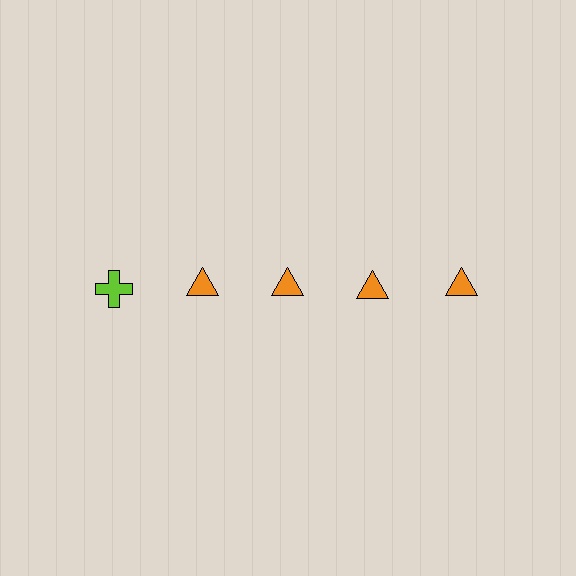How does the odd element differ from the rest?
It differs in both color (lime instead of orange) and shape (cross instead of triangle).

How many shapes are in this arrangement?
There are 5 shapes arranged in a grid pattern.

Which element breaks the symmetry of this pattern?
The lime cross in the top row, leftmost column breaks the symmetry. All other shapes are orange triangles.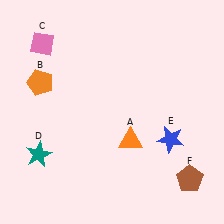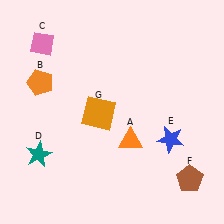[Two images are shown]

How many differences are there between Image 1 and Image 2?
There is 1 difference between the two images.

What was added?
An orange square (G) was added in Image 2.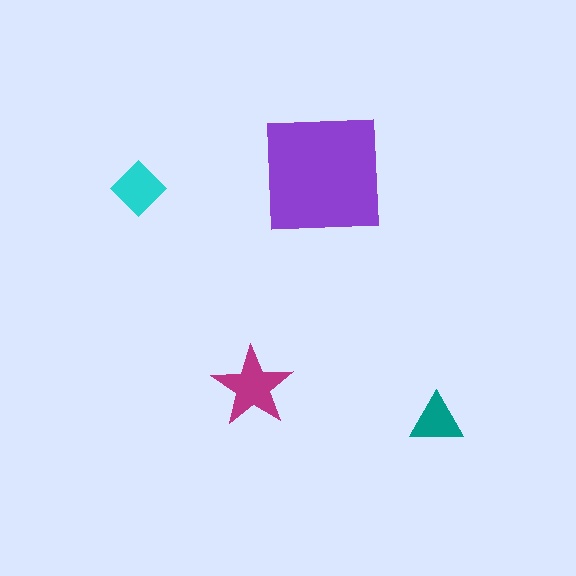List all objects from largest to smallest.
The purple square, the magenta star, the cyan diamond, the teal triangle.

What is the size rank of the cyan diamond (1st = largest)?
3rd.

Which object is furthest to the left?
The cyan diamond is leftmost.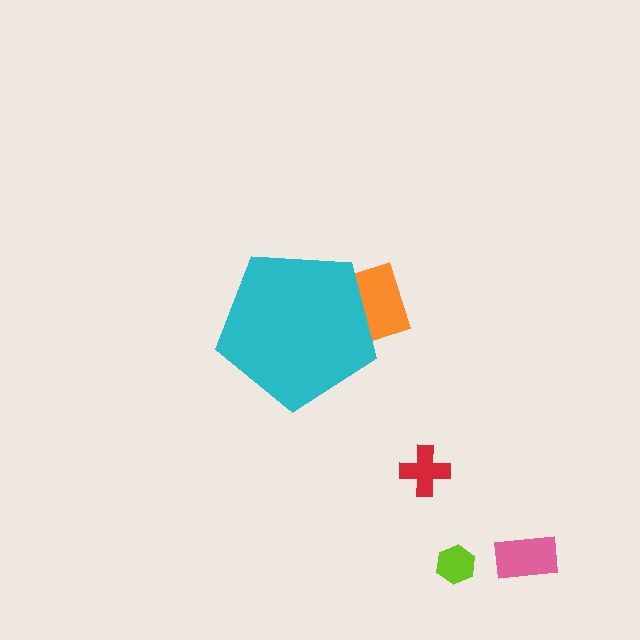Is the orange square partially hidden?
Yes, the orange square is partially hidden behind the cyan pentagon.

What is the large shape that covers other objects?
A cyan pentagon.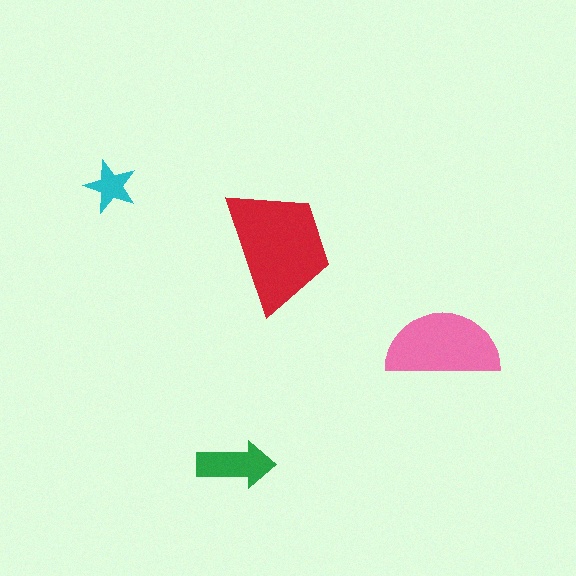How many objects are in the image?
There are 4 objects in the image.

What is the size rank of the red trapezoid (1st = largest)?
1st.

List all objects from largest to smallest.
The red trapezoid, the pink semicircle, the green arrow, the cyan star.